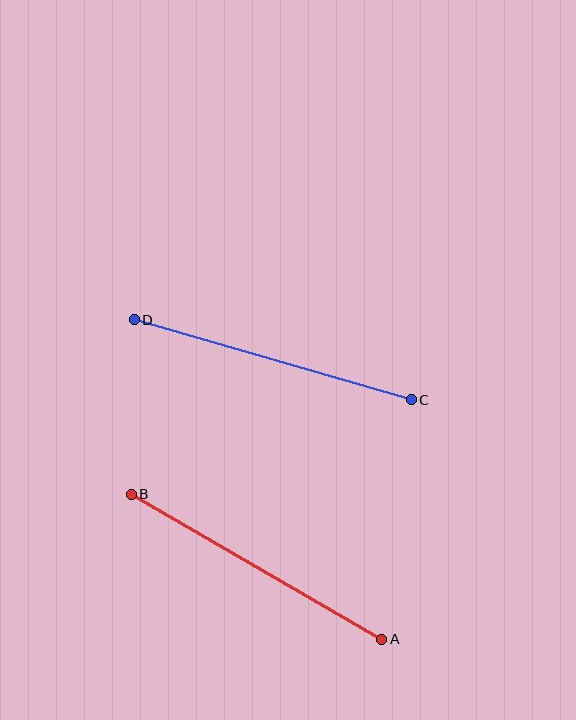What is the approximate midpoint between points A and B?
The midpoint is at approximately (256, 567) pixels.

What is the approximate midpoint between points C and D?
The midpoint is at approximately (273, 360) pixels.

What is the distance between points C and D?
The distance is approximately 288 pixels.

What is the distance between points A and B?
The distance is approximately 289 pixels.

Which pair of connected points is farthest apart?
Points A and B are farthest apart.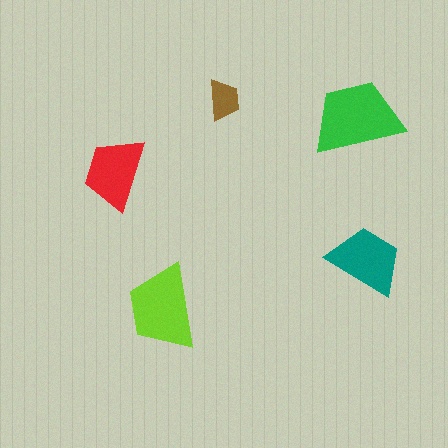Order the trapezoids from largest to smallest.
the green one, the lime one, the teal one, the red one, the brown one.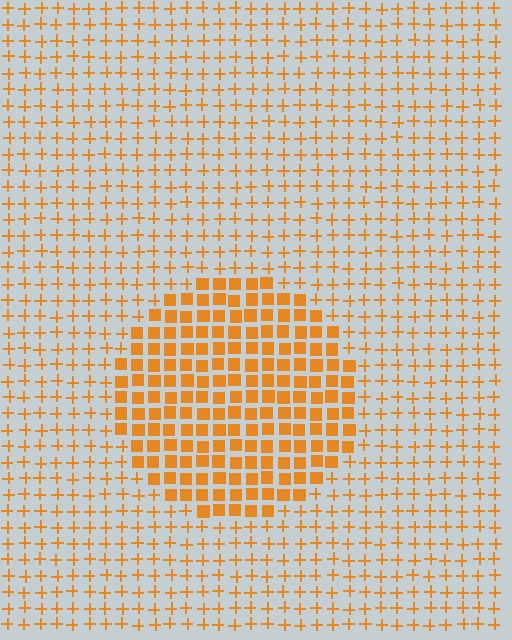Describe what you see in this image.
The image is filled with small orange elements arranged in a uniform grid. A circle-shaped region contains squares, while the surrounding area contains plus signs. The boundary is defined purely by the change in element shape.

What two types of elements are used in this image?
The image uses squares inside the circle region and plus signs outside it.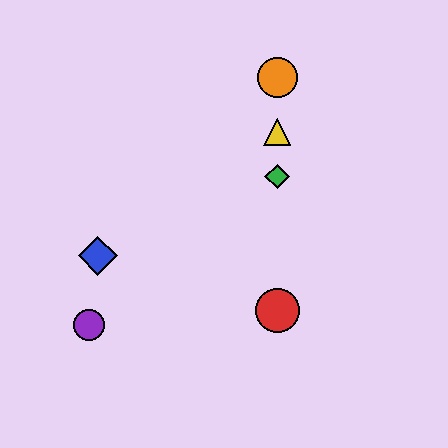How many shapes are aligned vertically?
4 shapes (the red circle, the green diamond, the yellow triangle, the orange circle) are aligned vertically.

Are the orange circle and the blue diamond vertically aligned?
No, the orange circle is at x≈277 and the blue diamond is at x≈98.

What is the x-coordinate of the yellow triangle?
The yellow triangle is at x≈277.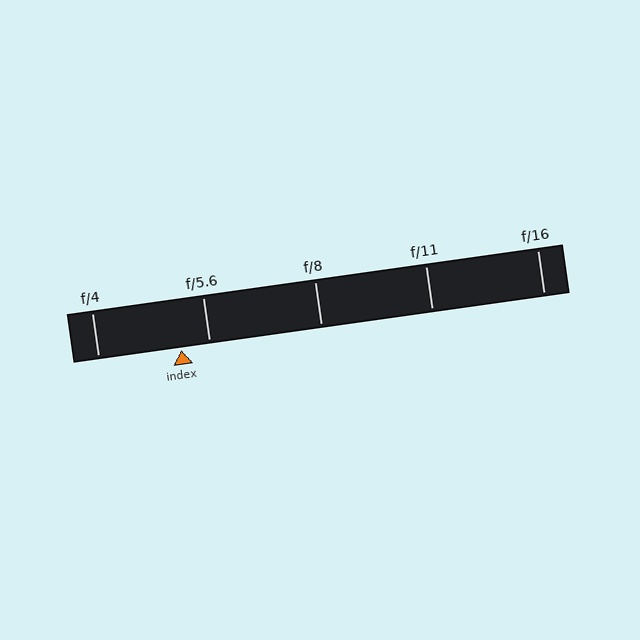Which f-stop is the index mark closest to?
The index mark is closest to f/5.6.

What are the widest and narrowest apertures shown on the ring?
The widest aperture shown is f/4 and the narrowest is f/16.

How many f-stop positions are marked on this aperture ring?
There are 5 f-stop positions marked.